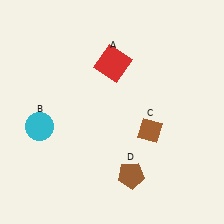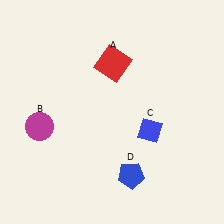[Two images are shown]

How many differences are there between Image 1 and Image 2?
There are 3 differences between the two images.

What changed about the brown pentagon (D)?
In Image 1, D is brown. In Image 2, it changed to blue.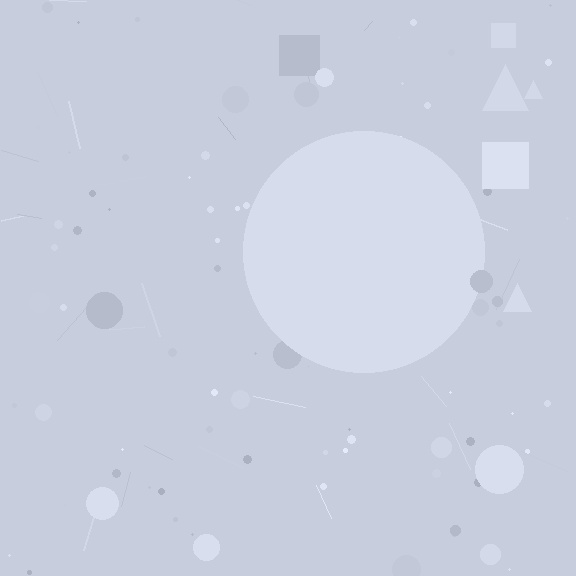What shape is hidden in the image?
A circle is hidden in the image.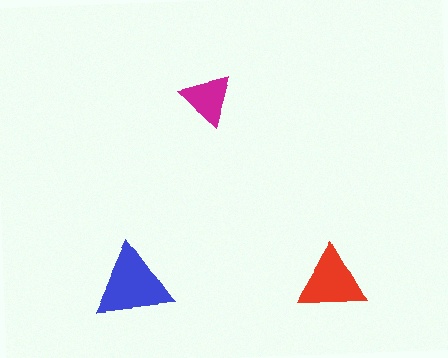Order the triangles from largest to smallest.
the blue one, the red one, the magenta one.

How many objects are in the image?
There are 3 objects in the image.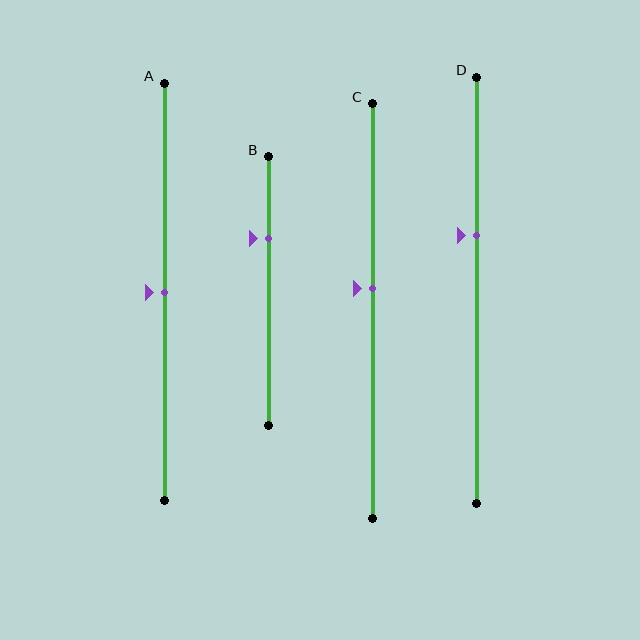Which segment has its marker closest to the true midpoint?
Segment A has its marker closest to the true midpoint.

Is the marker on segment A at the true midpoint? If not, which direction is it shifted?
Yes, the marker on segment A is at the true midpoint.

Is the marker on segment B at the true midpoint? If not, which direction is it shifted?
No, the marker on segment B is shifted upward by about 20% of the segment length.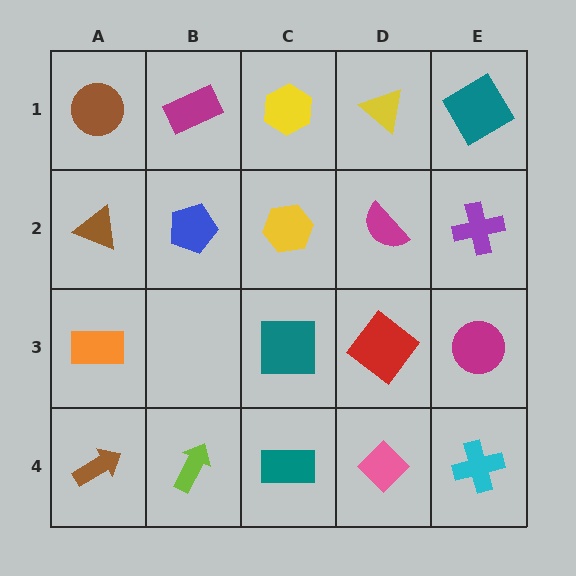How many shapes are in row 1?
5 shapes.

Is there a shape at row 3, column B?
No, that cell is empty.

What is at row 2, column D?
A magenta semicircle.